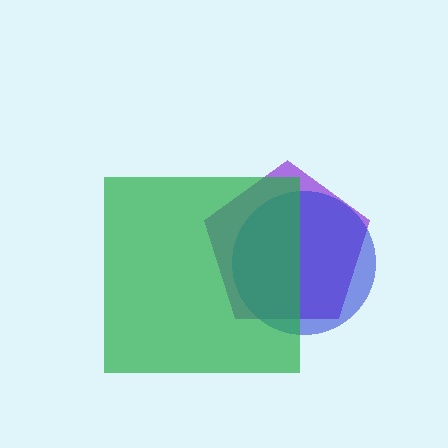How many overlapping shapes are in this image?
There are 3 overlapping shapes in the image.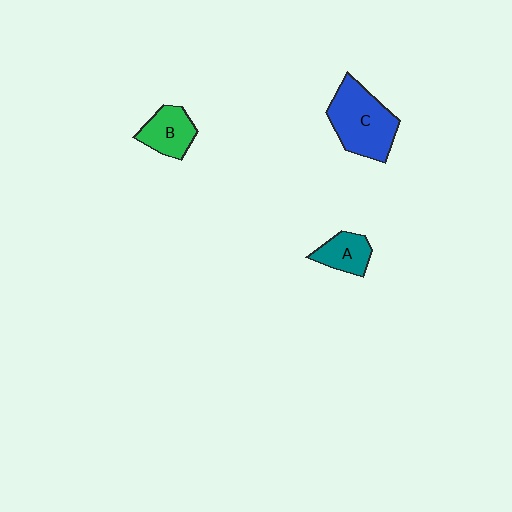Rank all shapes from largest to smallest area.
From largest to smallest: C (blue), B (green), A (teal).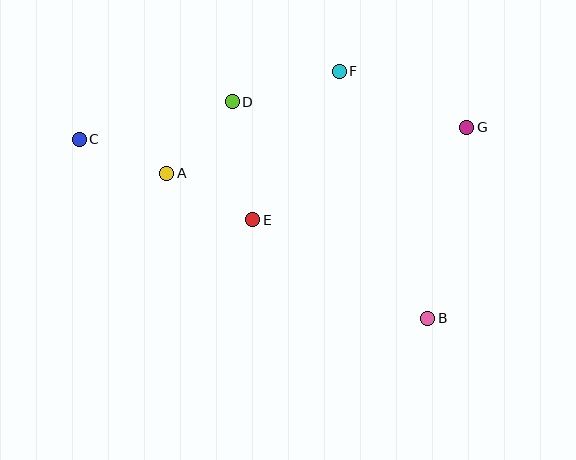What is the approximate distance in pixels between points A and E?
The distance between A and E is approximately 97 pixels.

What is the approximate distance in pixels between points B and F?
The distance between B and F is approximately 263 pixels.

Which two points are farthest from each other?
Points B and C are farthest from each other.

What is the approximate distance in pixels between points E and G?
The distance between E and G is approximately 233 pixels.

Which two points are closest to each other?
Points A and C are closest to each other.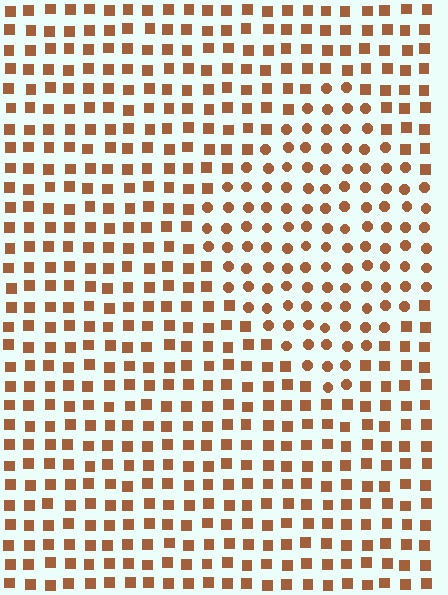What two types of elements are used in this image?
The image uses circles inside the diamond region and squares outside it.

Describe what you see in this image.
The image is filled with small brown elements arranged in a uniform grid. A diamond-shaped region contains circles, while the surrounding area contains squares. The boundary is defined purely by the change in element shape.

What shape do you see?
I see a diamond.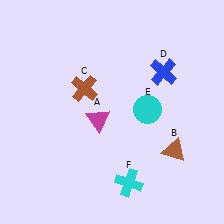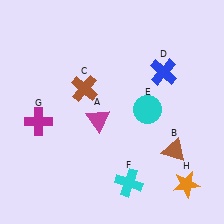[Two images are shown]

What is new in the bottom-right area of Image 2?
An orange star (H) was added in the bottom-right area of Image 2.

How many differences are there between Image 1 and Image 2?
There are 2 differences between the two images.